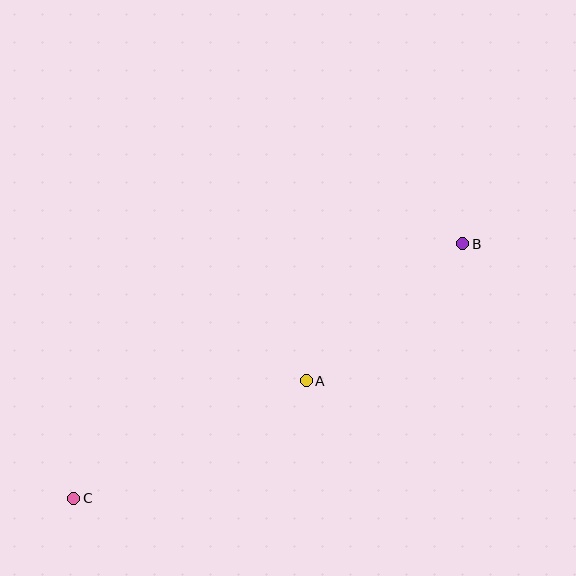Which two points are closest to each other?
Points A and B are closest to each other.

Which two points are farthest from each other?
Points B and C are farthest from each other.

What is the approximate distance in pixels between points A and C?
The distance between A and C is approximately 260 pixels.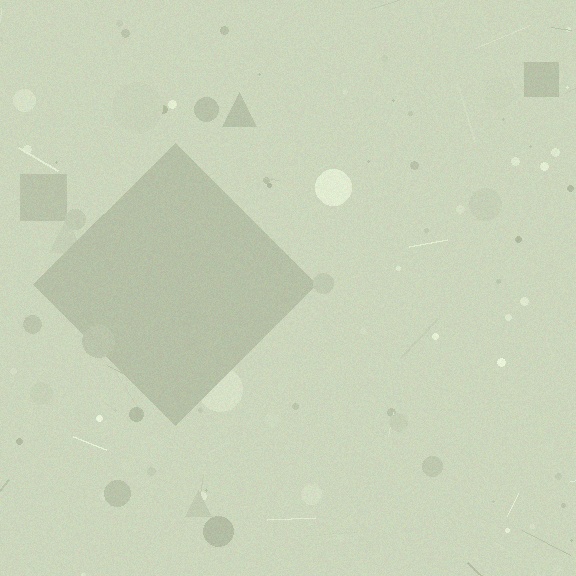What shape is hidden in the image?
A diamond is hidden in the image.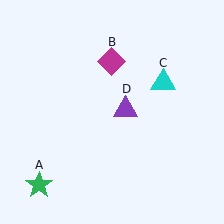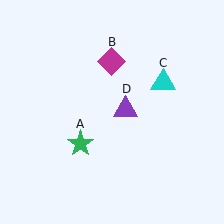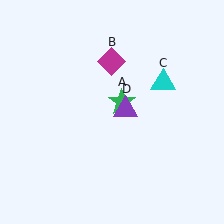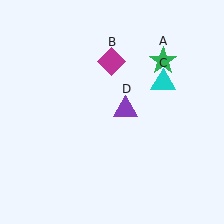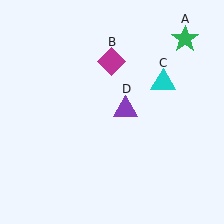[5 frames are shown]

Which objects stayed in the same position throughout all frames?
Magenta diamond (object B) and cyan triangle (object C) and purple triangle (object D) remained stationary.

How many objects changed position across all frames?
1 object changed position: green star (object A).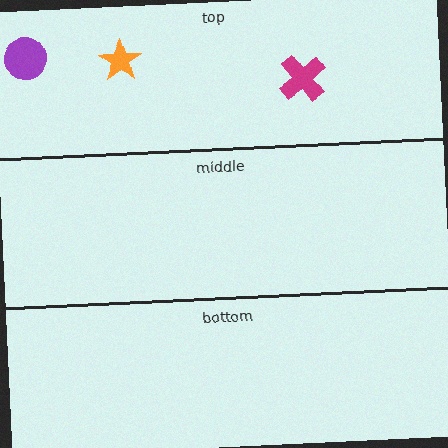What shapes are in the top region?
The magenta cross, the purple circle, the orange star.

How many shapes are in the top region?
3.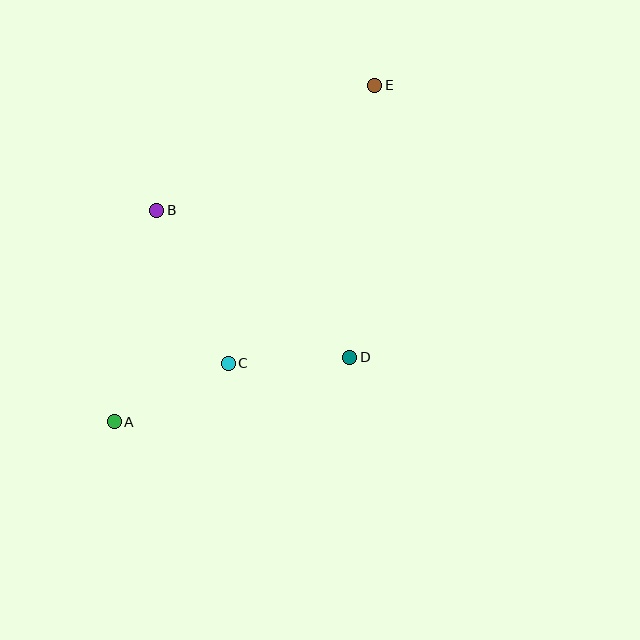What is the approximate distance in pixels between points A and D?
The distance between A and D is approximately 244 pixels.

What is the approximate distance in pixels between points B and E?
The distance between B and E is approximately 252 pixels.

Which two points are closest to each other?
Points C and D are closest to each other.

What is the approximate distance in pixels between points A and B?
The distance between A and B is approximately 216 pixels.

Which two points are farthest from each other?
Points A and E are farthest from each other.